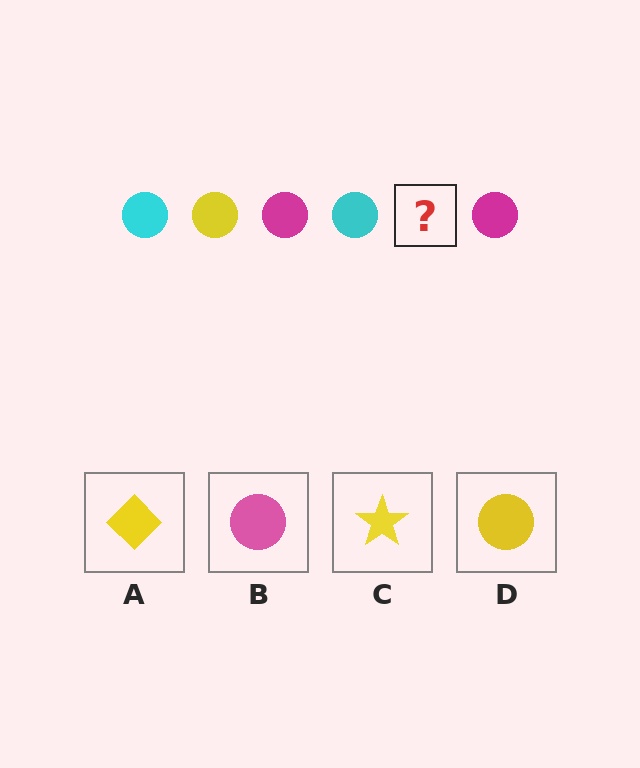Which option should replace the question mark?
Option D.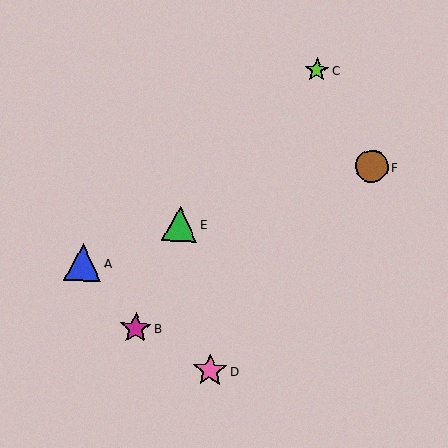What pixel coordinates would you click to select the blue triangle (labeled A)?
Click at (83, 263) to select the blue triangle A.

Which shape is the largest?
The blue triangle (labeled A) is the largest.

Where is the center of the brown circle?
The center of the brown circle is at (372, 166).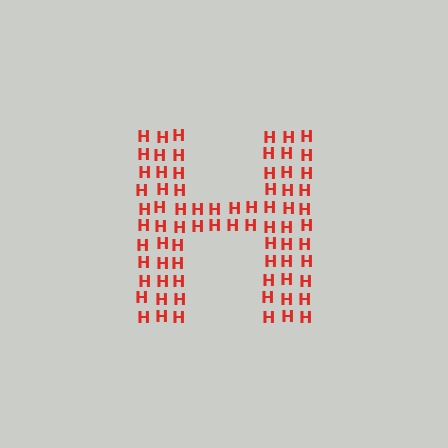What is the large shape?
The large shape is the letter H.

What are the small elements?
The small elements are letter H's.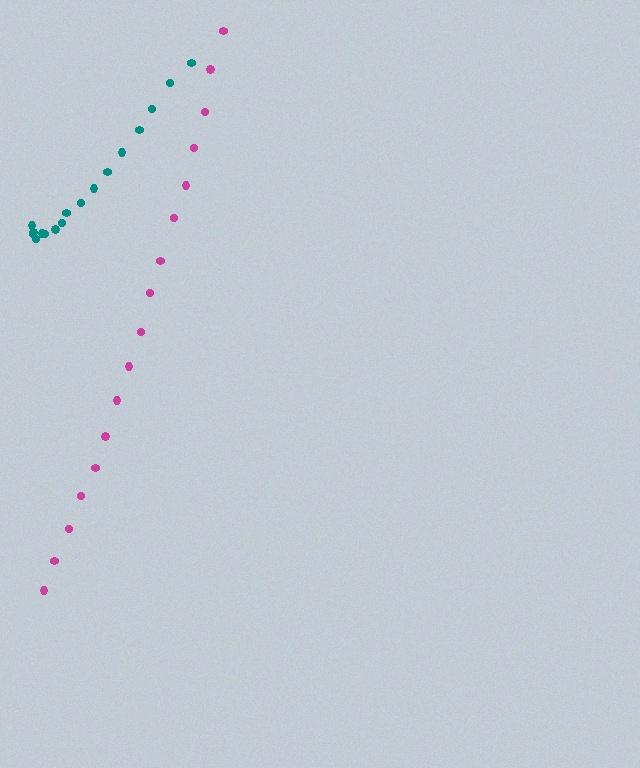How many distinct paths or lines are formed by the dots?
There are 2 distinct paths.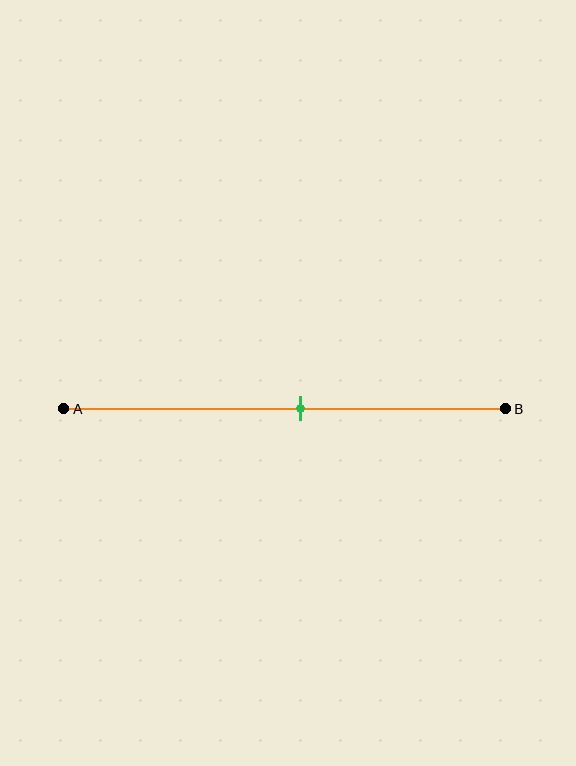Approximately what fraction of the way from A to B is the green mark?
The green mark is approximately 55% of the way from A to B.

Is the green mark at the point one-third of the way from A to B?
No, the mark is at about 55% from A, not at the 33% one-third point.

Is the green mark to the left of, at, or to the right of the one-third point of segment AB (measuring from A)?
The green mark is to the right of the one-third point of segment AB.